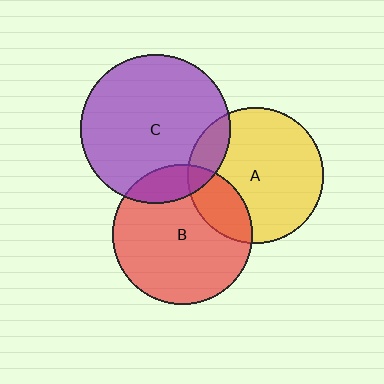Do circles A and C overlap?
Yes.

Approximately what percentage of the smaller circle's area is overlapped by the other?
Approximately 15%.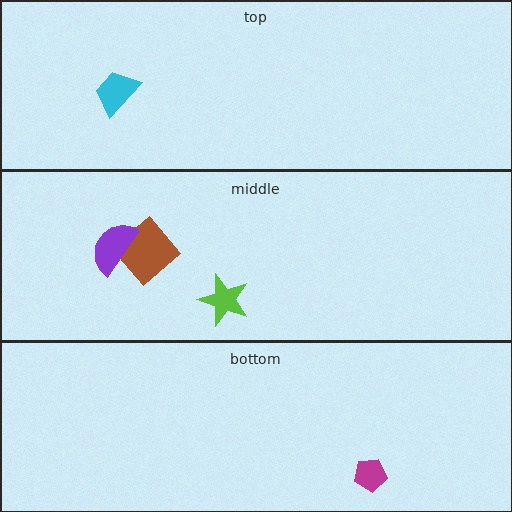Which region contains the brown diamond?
The middle region.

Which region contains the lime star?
The middle region.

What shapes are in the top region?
The cyan trapezoid.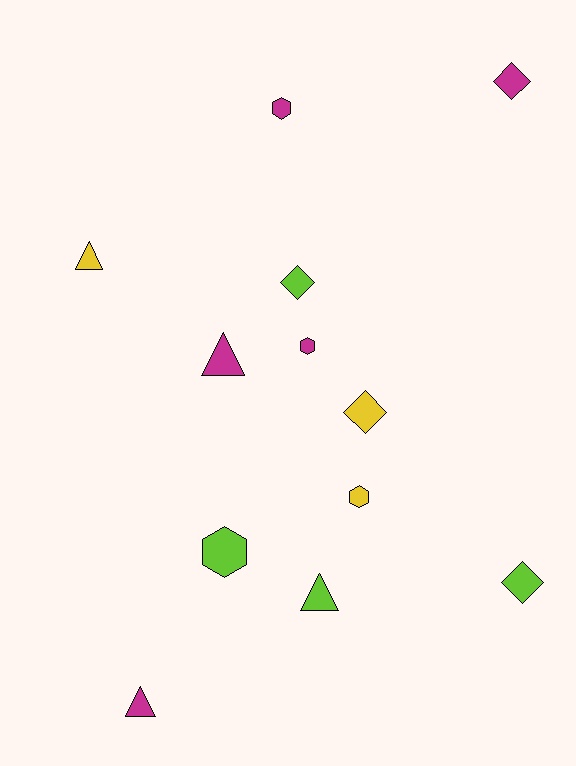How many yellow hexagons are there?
There is 1 yellow hexagon.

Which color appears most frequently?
Magenta, with 5 objects.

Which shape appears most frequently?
Triangle, with 4 objects.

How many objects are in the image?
There are 12 objects.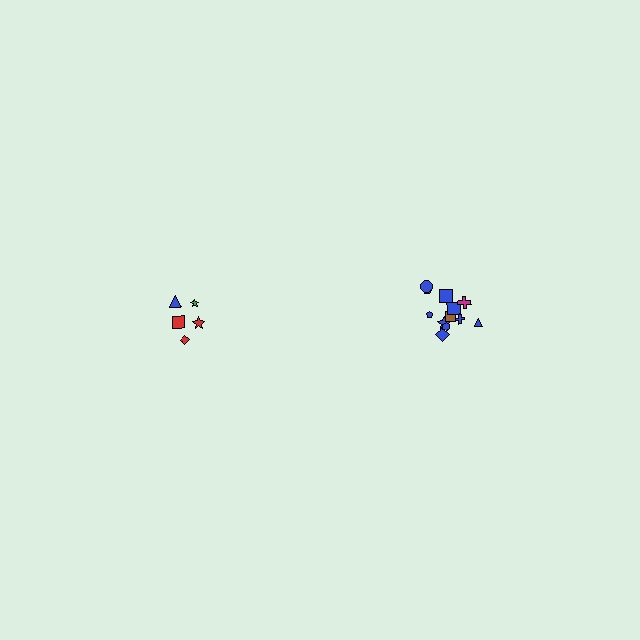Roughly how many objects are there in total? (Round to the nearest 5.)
Roughly 15 objects in total.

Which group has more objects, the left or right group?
The right group.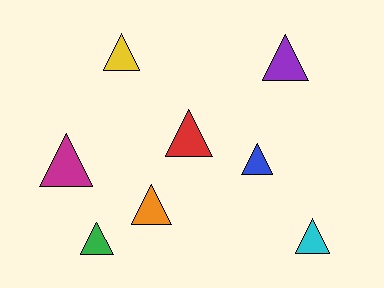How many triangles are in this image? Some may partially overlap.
There are 8 triangles.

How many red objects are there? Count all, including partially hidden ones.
There is 1 red object.